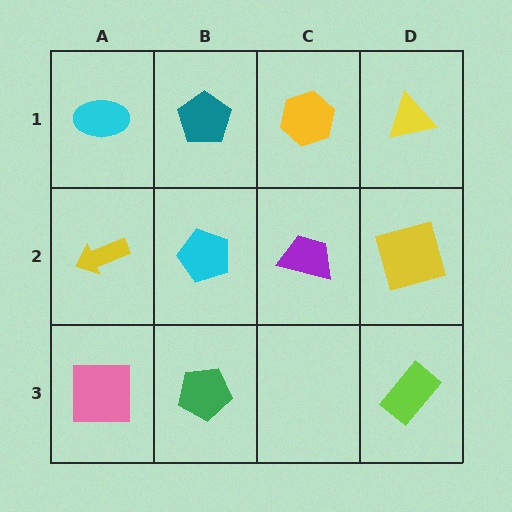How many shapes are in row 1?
4 shapes.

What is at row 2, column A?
A yellow arrow.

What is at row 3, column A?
A pink square.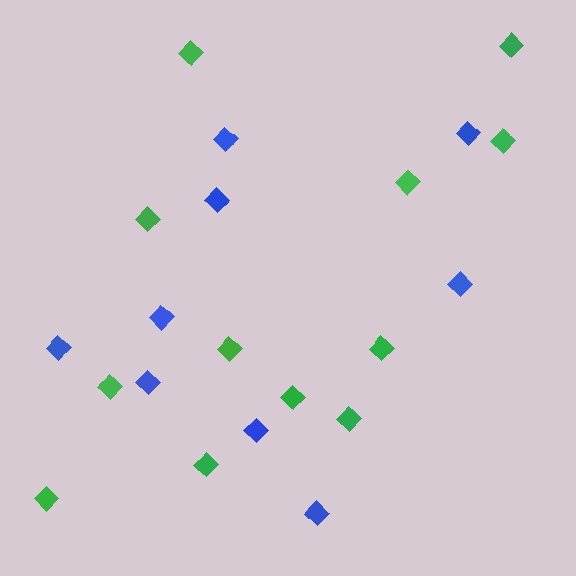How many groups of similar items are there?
There are 2 groups: one group of green diamonds (12) and one group of blue diamonds (9).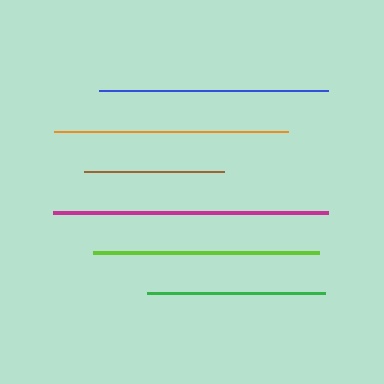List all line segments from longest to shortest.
From longest to shortest: magenta, orange, blue, lime, green, brown.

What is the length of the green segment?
The green segment is approximately 177 pixels long.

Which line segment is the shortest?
The brown line is the shortest at approximately 140 pixels.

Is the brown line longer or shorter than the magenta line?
The magenta line is longer than the brown line.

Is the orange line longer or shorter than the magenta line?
The magenta line is longer than the orange line.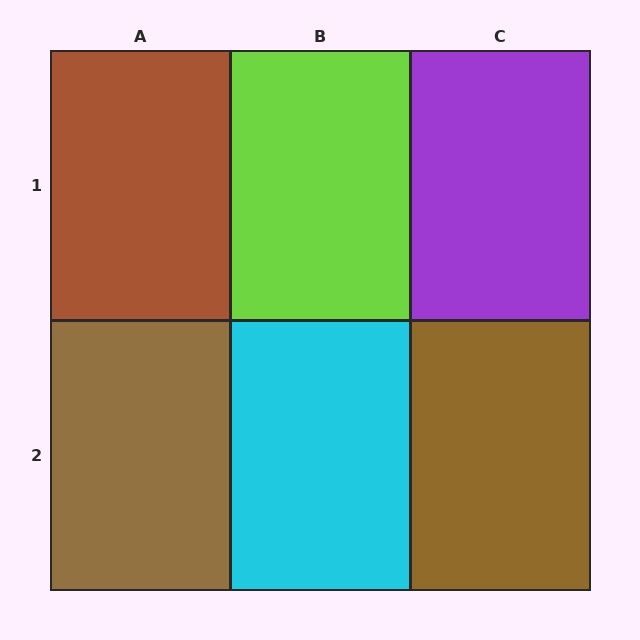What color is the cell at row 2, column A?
Brown.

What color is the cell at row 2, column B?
Cyan.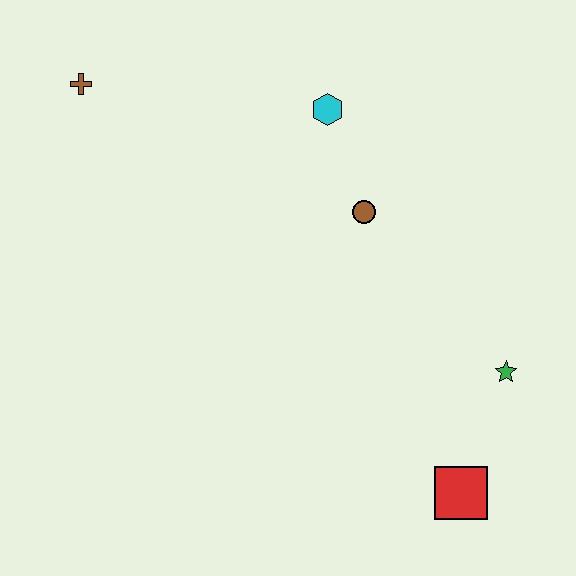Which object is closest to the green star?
The red square is closest to the green star.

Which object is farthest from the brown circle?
The brown cross is farthest from the brown circle.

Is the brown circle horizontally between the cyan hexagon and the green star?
Yes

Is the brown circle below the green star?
No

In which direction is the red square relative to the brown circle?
The red square is below the brown circle.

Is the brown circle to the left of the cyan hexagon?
No